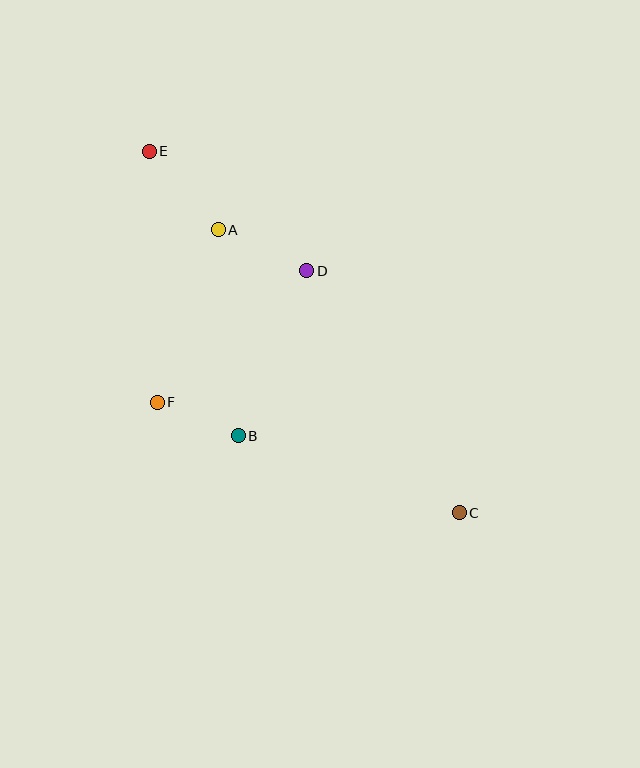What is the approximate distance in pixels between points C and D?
The distance between C and D is approximately 286 pixels.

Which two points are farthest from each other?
Points C and E are farthest from each other.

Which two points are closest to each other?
Points B and F are closest to each other.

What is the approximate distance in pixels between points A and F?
The distance between A and F is approximately 183 pixels.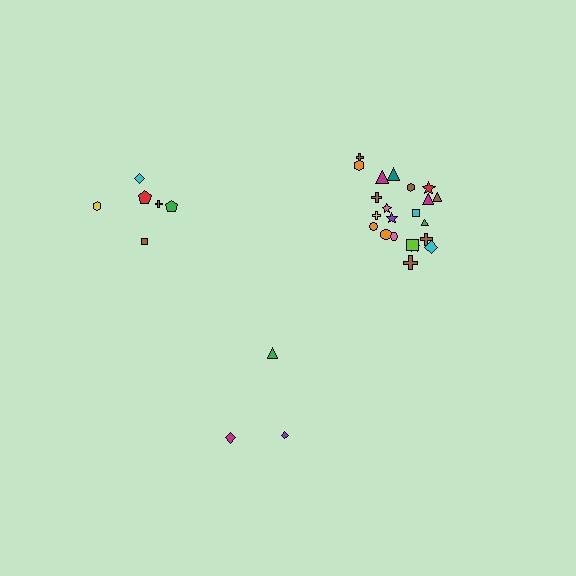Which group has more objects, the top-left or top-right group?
The top-right group.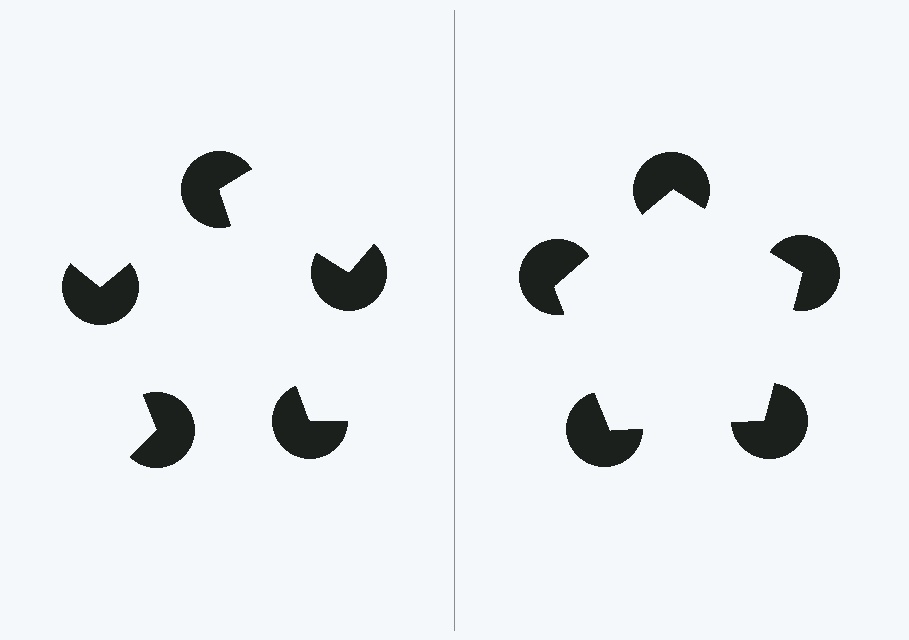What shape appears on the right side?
An illusory pentagon.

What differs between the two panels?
The pac-man discs are positioned identically on both sides; only the wedge orientations differ. On the right they align to a pentagon; on the left they are misaligned.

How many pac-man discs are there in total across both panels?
10 — 5 on each side.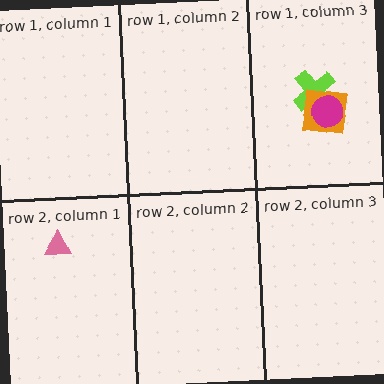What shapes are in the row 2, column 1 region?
The pink triangle.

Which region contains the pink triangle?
The row 2, column 1 region.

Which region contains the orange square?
The row 1, column 3 region.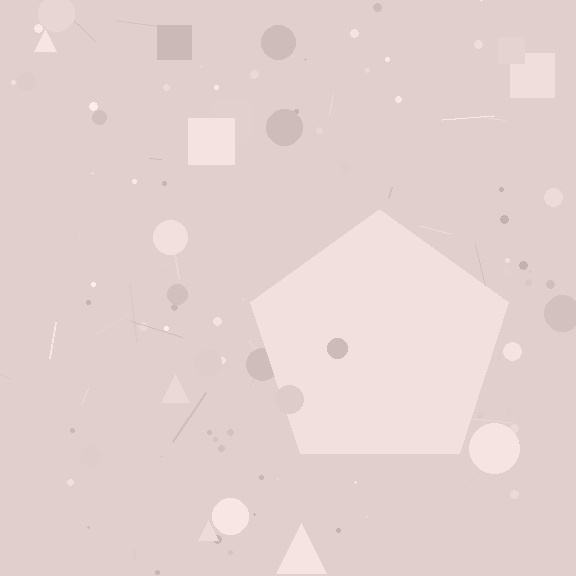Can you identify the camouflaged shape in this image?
The camouflaged shape is a pentagon.